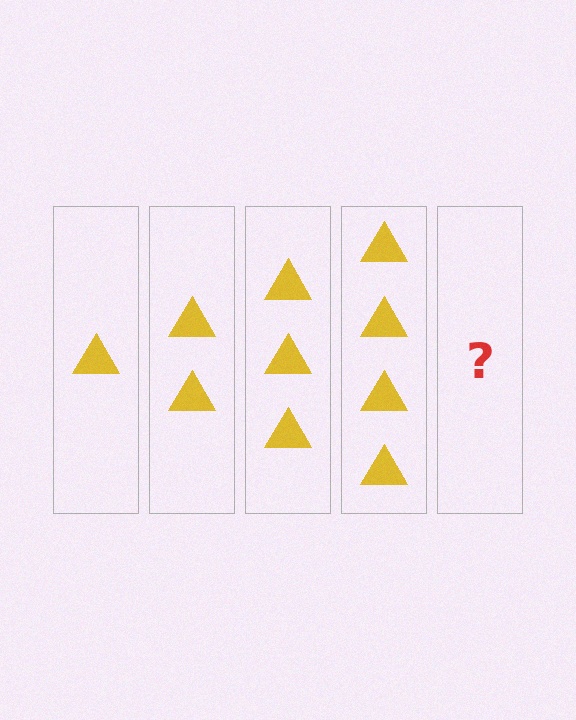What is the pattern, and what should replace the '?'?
The pattern is that each step adds one more triangle. The '?' should be 5 triangles.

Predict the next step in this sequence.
The next step is 5 triangles.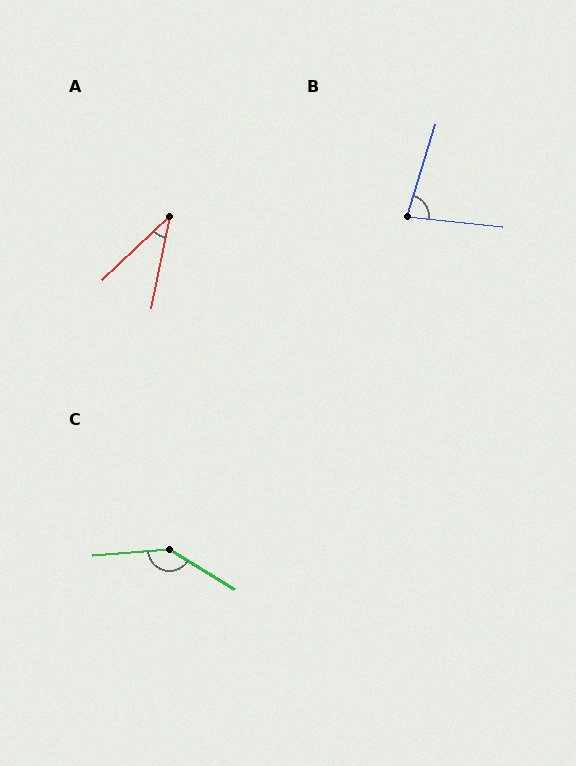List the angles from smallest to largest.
A (35°), B (79°), C (144°).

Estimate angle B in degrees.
Approximately 79 degrees.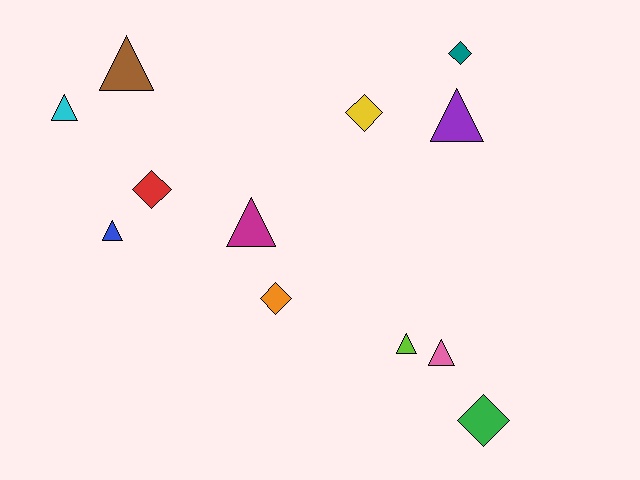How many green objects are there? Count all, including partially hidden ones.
There is 1 green object.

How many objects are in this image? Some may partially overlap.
There are 12 objects.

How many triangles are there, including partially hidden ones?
There are 7 triangles.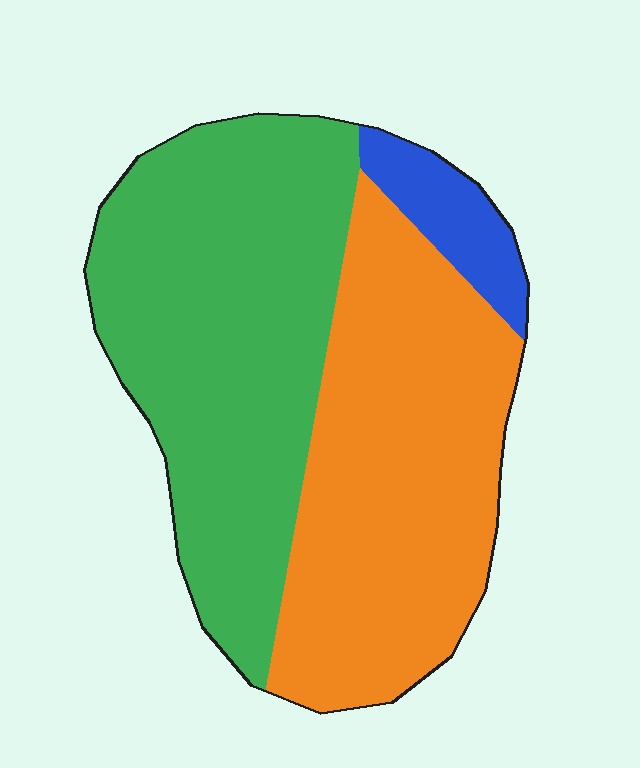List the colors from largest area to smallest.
From largest to smallest: green, orange, blue.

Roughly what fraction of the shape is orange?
Orange covers 44% of the shape.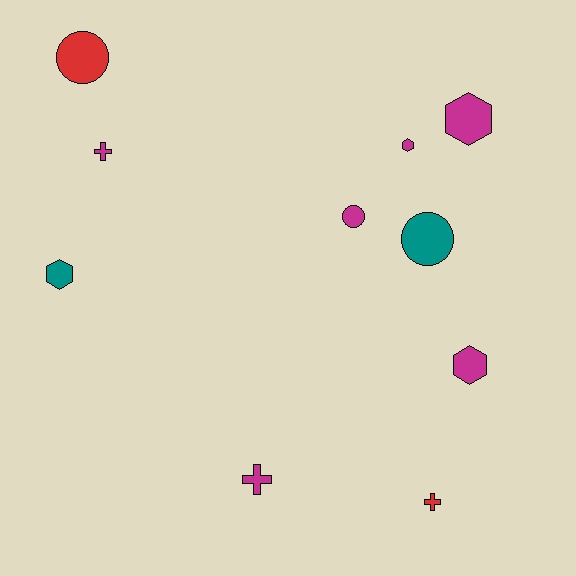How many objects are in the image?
There are 10 objects.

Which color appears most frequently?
Magenta, with 6 objects.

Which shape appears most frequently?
Hexagon, with 4 objects.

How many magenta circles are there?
There is 1 magenta circle.